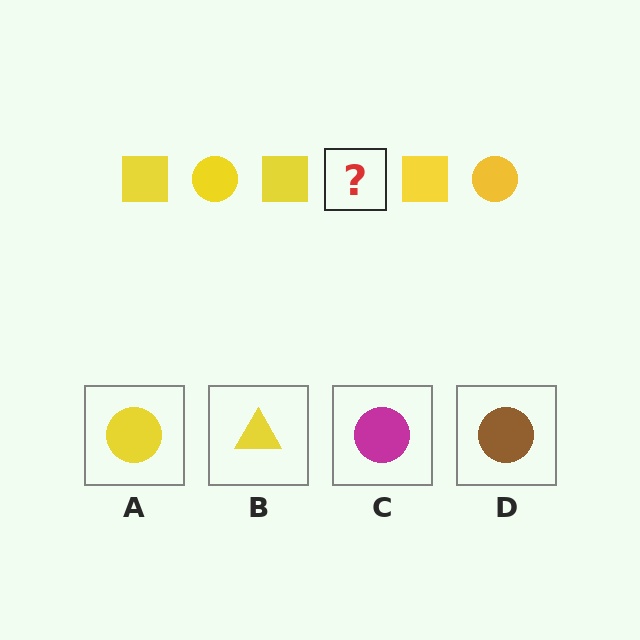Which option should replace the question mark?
Option A.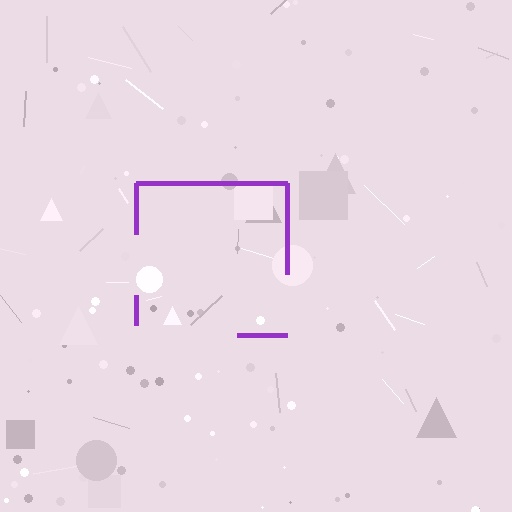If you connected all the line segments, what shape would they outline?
They would outline a square.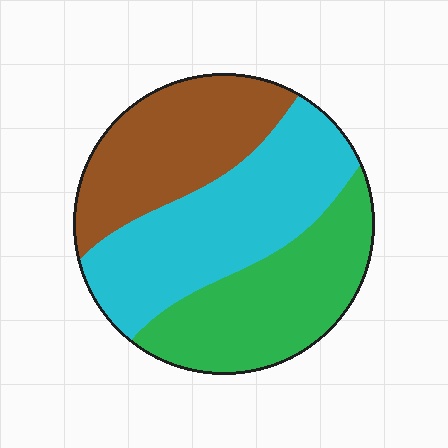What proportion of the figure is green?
Green takes up between a sixth and a third of the figure.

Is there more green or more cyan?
Cyan.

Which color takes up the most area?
Cyan, at roughly 40%.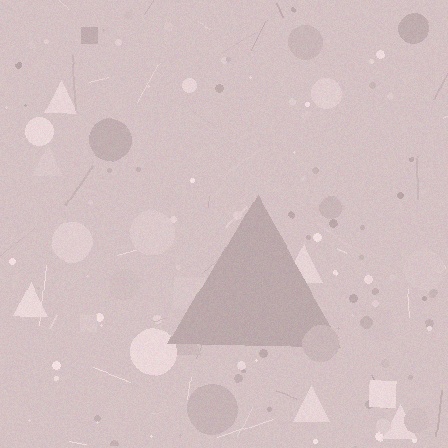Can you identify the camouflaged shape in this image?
The camouflaged shape is a triangle.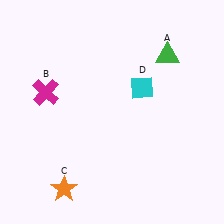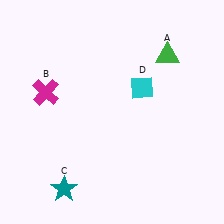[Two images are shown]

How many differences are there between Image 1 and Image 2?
There is 1 difference between the two images.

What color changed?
The star (C) changed from orange in Image 1 to teal in Image 2.